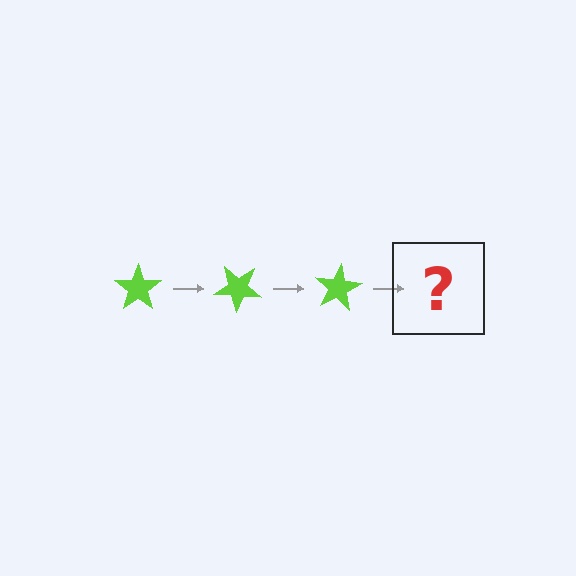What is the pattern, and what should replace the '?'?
The pattern is that the star rotates 40 degrees each step. The '?' should be a lime star rotated 120 degrees.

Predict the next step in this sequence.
The next step is a lime star rotated 120 degrees.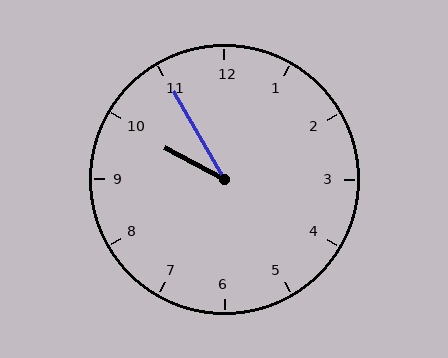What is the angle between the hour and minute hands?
Approximately 32 degrees.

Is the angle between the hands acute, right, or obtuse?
It is acute.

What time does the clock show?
9:55.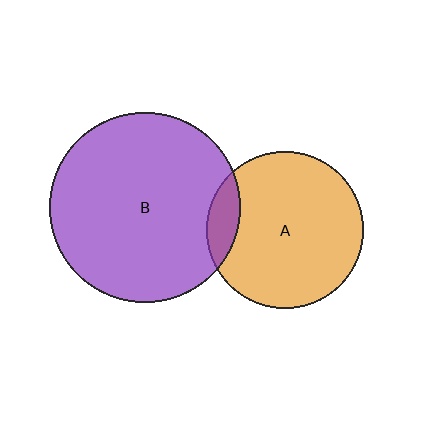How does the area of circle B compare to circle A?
Approximately 1.5 times.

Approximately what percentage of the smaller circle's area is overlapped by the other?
Approximately 10%.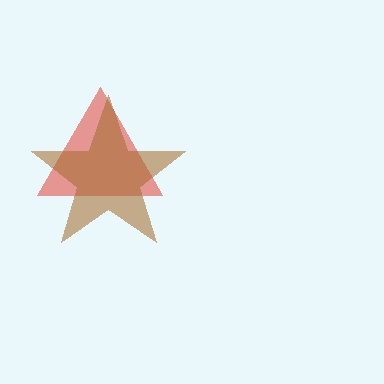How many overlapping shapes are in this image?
There are 2 overlapping shapes in the image.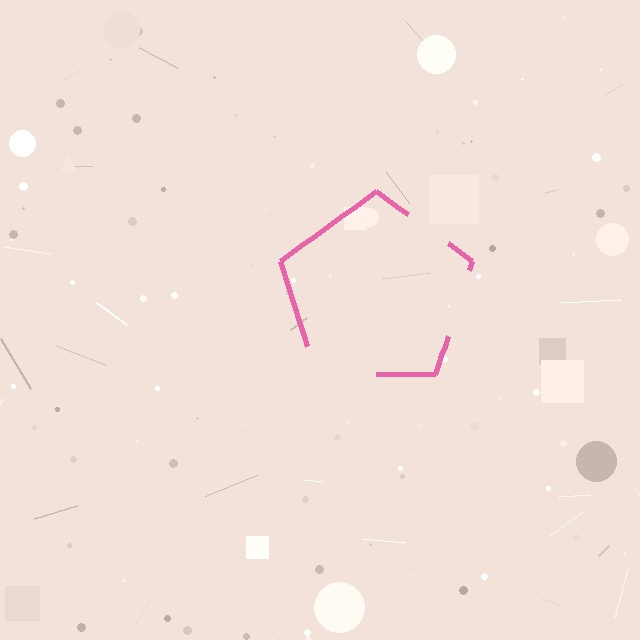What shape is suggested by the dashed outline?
The dashed outline suggests a pentagon.